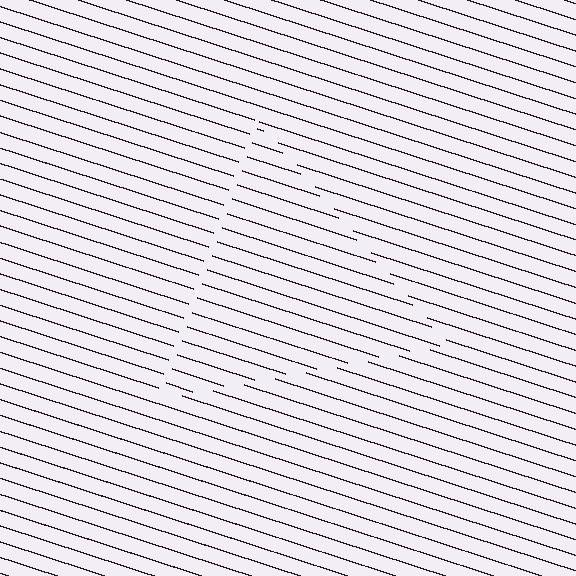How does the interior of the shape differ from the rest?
The interior of the shape contains the same grating, shifted by half a period — the contour is defined by the phase discontinuity where line-ends from the inner and outer gratings abut.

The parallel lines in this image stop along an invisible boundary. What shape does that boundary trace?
An illusory triangle. The interior of the shape contains the same grating, shifted by half a period — the contour is defined by the phase discontinuity where line-ends from the inner and outer gratings abut.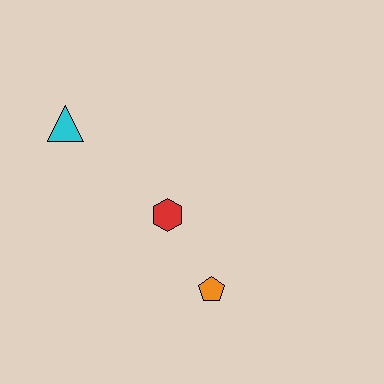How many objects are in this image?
There are 3 objects.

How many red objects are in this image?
There is 1 red object.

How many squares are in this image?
There are no squares.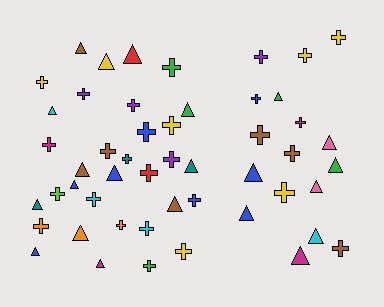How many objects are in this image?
There are 50 objects.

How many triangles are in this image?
There are 22 triangles.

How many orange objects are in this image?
There are 3 orange objects.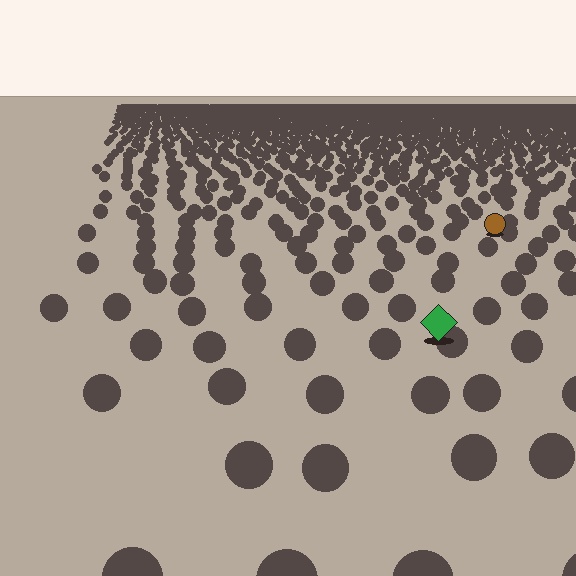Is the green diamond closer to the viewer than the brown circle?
Yes. The green diamond is closer — you can tell from the texture gradient: the ground texture is coarser near it.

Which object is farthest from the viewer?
The brown circle is farthest from the viewer. It appears smaller and the ground texture around it is denser.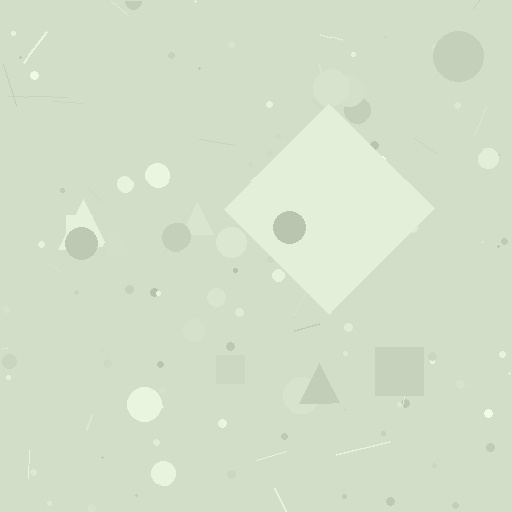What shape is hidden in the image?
A diamond is hidden in the image.